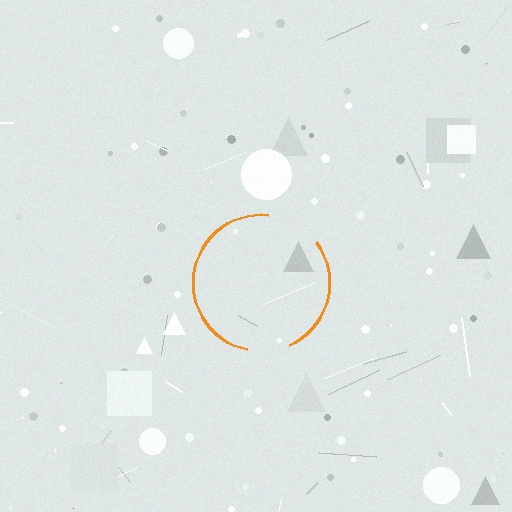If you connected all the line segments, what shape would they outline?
They would outline a circle.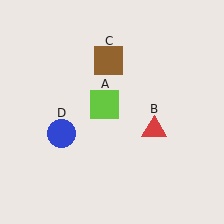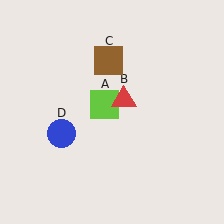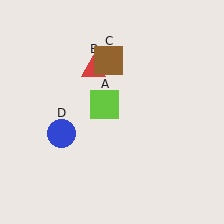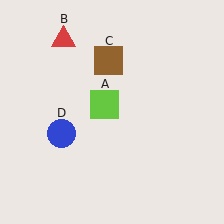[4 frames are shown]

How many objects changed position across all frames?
1 object changed position: red triangle (object B).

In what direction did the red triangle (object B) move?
The red triangle (object B) moved up and to the left.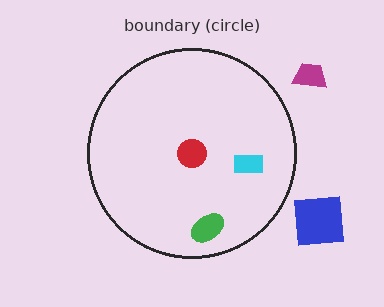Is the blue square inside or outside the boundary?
Outside.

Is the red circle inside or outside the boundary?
Inside.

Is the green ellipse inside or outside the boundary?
Inside.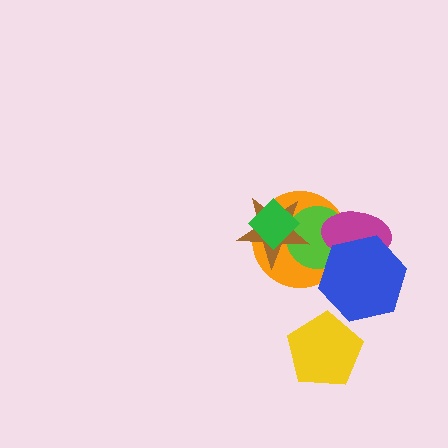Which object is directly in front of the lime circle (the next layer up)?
The brown star is directly in front of the lime circle.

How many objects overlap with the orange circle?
5 objects overlap with the orange circle.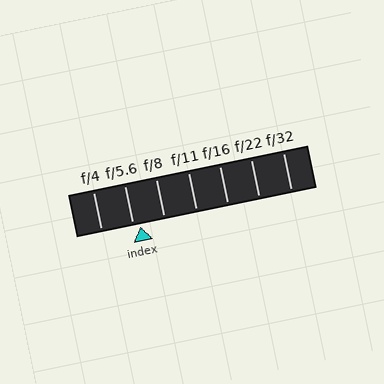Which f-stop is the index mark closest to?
The index mark is closest to f/5.6.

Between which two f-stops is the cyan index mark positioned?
The index mark is between f/5.6 and f/8.